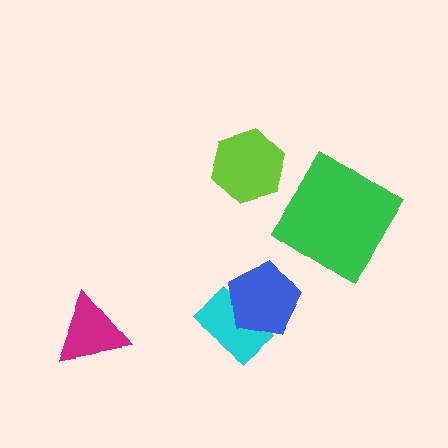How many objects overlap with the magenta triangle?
0 objects overlap with the magenta triangle.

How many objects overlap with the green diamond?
0 objects overlap with the green diamond.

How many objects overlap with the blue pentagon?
1 object overlaps with the blue pentagon.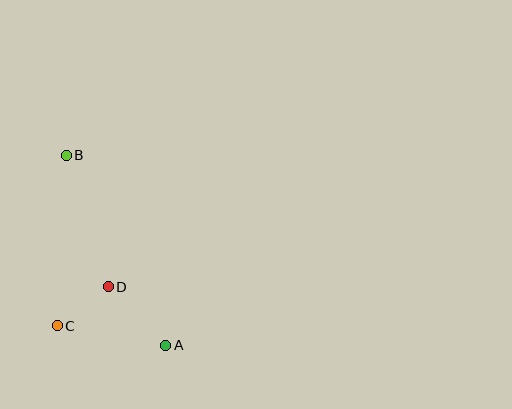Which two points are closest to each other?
Points C and D are closest to each other.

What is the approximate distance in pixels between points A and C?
The distance between A and C is approximately 110 pixels.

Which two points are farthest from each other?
Points A and B are farthest from each other.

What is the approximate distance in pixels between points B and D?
The distance between B and D is approximately 138 pixels.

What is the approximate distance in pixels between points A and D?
The distance between A and D is approximately 82 pixels.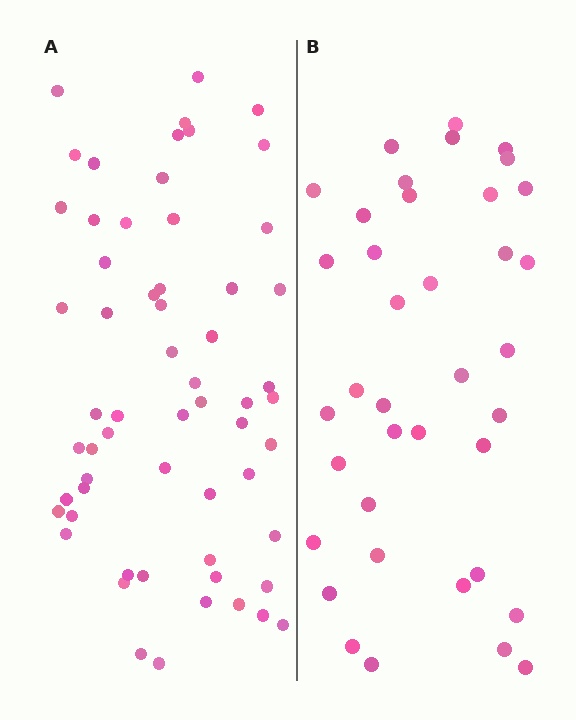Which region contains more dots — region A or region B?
Region A (the left region) has more dots.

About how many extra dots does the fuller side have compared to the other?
Region A has approximately 20 more dots than region B.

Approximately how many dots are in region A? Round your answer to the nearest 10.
About 60 dots.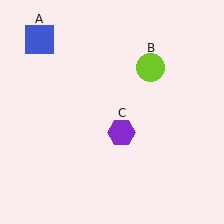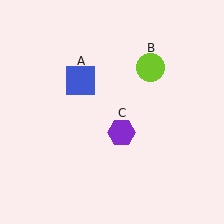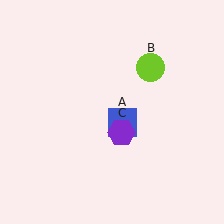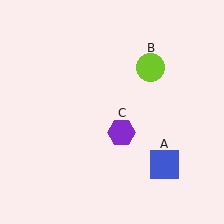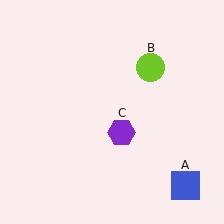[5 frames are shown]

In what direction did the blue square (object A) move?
The blue square (object A) moved down and to the right.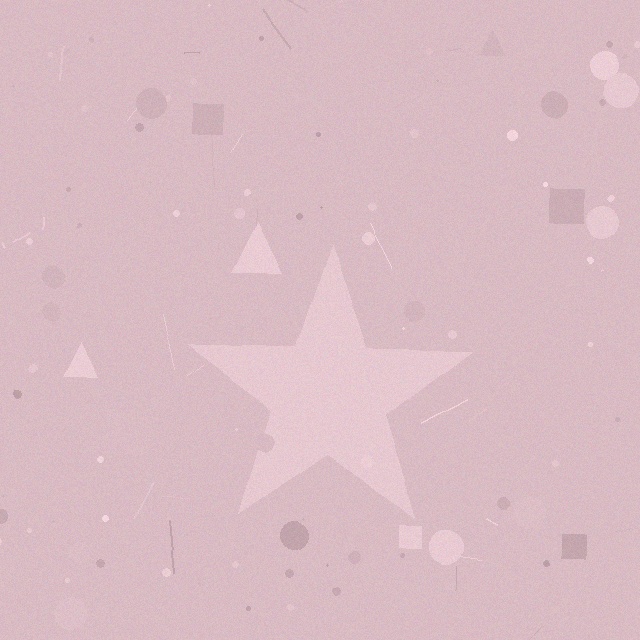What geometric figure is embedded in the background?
A star is embedded in the background.